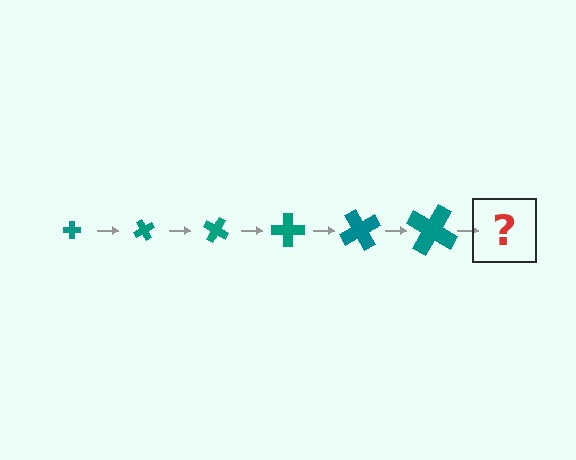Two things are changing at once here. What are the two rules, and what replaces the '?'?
The two rules are that the cross grows larger each step and it rotates 60 degrees each step. The '?' should be a cross, larger than the previous one and rotated 360 degrees from the start.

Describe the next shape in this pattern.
It should be a cross, larger than the previous one and rotated 360 degrees from the start.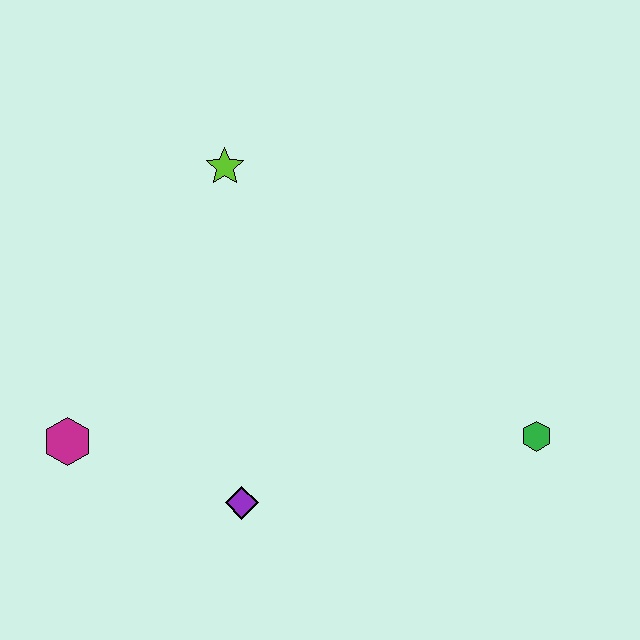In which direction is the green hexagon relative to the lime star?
The green hexagon is to the right of the lime star.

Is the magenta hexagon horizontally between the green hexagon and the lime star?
No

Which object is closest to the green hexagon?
The purple diamond is closest to the green hexagon.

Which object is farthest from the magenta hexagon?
The green hexagon is farthest from the magenta hexagon.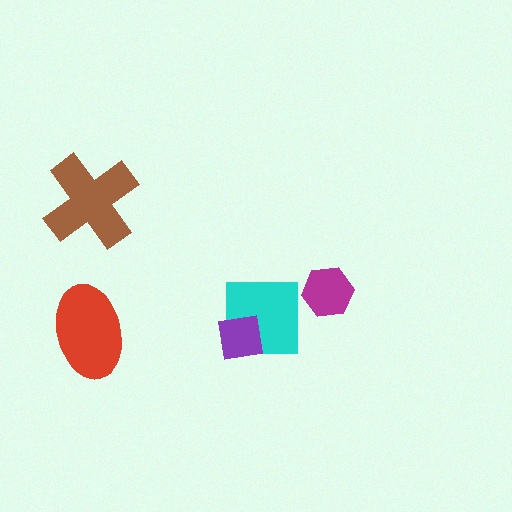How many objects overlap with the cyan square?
1 object overlaps with the cyan square.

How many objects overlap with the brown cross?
0 objects overlap with the brown cross.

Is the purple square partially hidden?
No, no other shape covers it.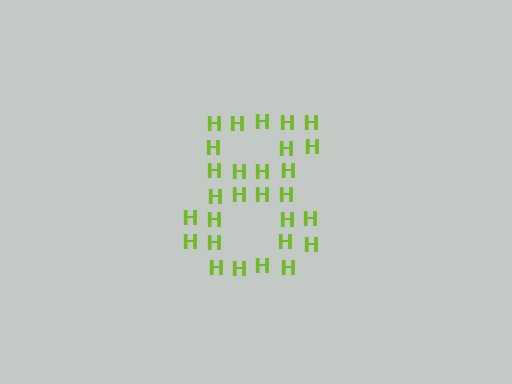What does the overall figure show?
The overall figure shows the digit 8.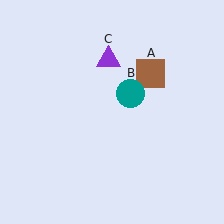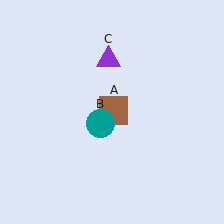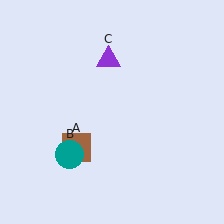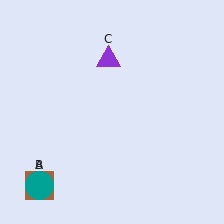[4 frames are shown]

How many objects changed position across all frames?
2 objects changed position: brown square (object A), teal circle (object B).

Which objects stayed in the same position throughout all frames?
Purple triangle (object C) remained stationary.